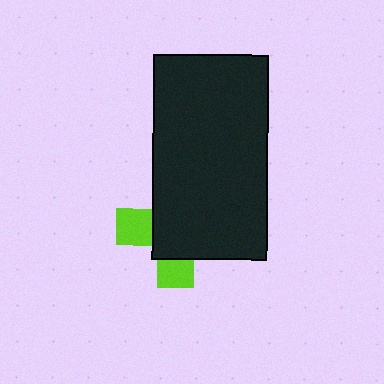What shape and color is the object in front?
The object in front is a black rectangle.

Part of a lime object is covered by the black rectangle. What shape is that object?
It is a cross.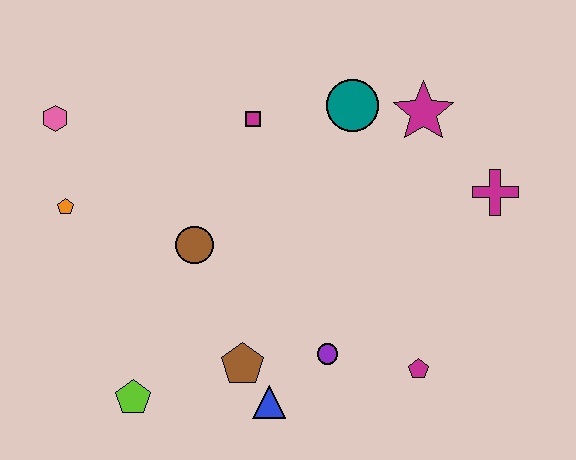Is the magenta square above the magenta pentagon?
Yes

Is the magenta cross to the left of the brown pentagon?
No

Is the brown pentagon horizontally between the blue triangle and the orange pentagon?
Yes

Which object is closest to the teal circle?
The magenta star is closest to the teal circle.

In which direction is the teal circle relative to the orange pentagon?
The teal circle is to the right of the orange pentagon.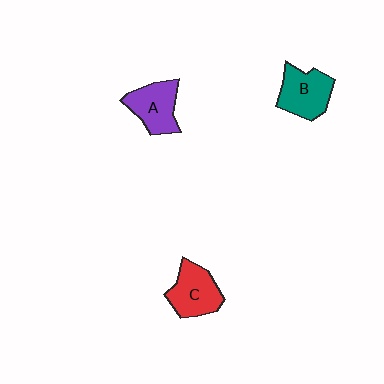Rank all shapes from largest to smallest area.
From largest to smallest: B (teal), C (red), A (purple).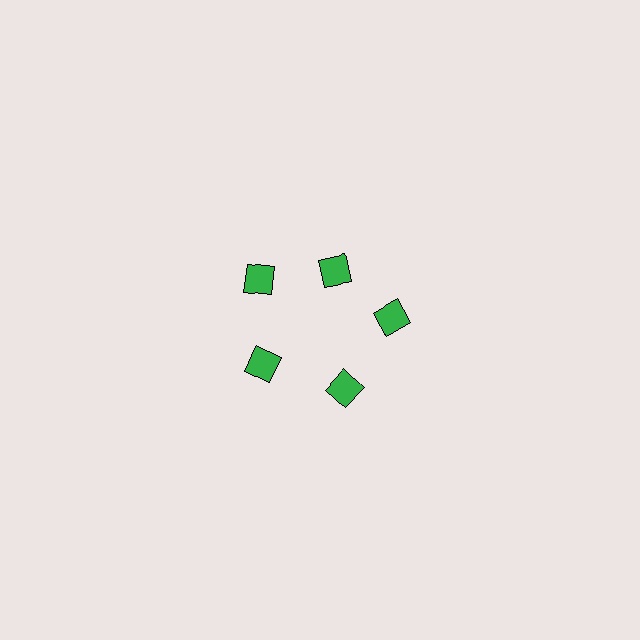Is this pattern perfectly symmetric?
No. The 5 green squares are arranged in a ring, but one element near the 1 o'clock position is pulled inward toward the center, breaking the 5-fold rotational symmetry.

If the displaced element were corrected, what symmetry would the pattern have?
It would have 5-fold rotational symmetry — the pattern would map onto itself every 72 degrees.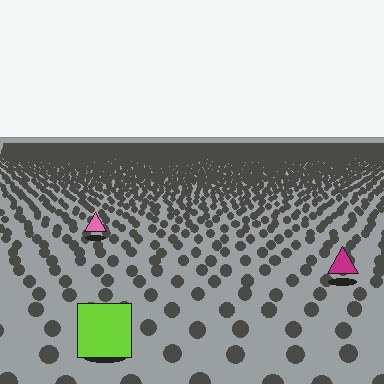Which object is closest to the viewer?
The lime square is closest. The texture marks near it are larger and more spread out.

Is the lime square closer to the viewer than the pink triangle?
Yes. The lime square is closer — you can tell from the texture gradient: the ground texture is coarser near it.